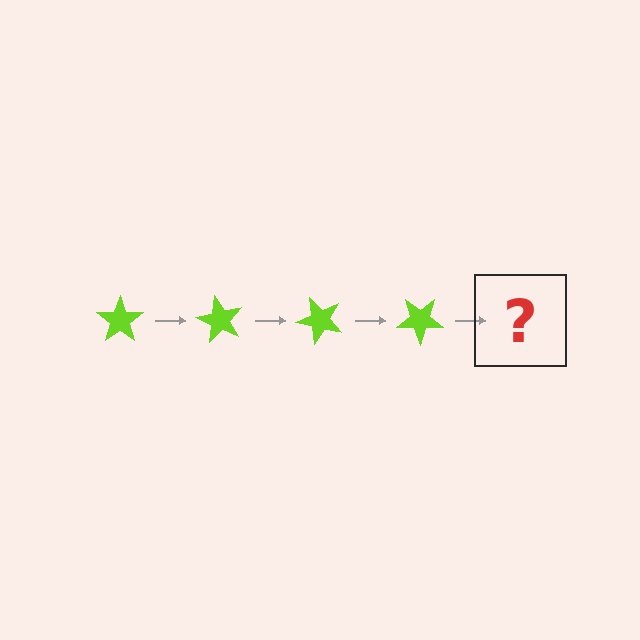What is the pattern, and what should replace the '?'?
The pattern is that the star rotates 60 degrees each step. The '?' should be a lime star rotated 240 degrees.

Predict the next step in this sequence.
The next step is a lime star rotated 240 degrees.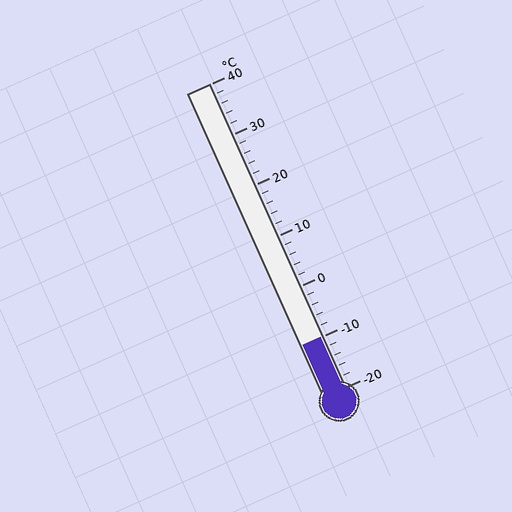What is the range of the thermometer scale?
The thermometer scale ranges from -20°C to 40°C.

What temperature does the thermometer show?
The thermometer shows approximately -10°C.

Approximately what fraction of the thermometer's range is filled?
The thermometer is filled to approximately 15% of its range.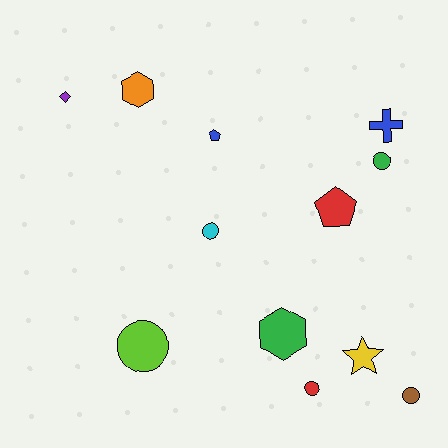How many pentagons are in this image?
There are 2 pentagons.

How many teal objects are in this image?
There are no teal objects.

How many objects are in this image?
There are 12 objects.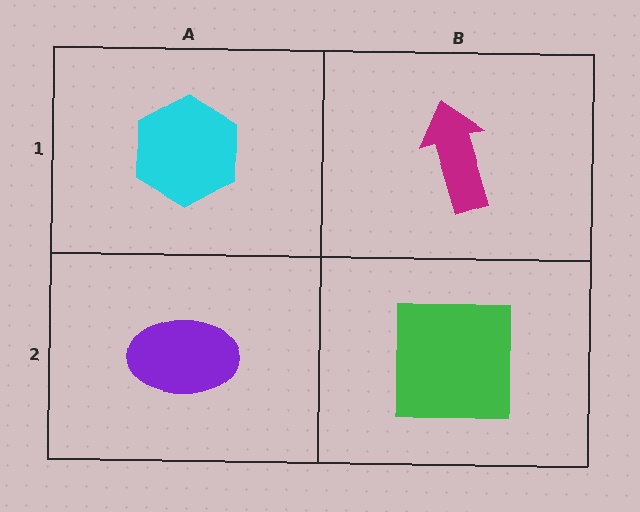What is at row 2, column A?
A purple ellipse.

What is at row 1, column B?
A magenta arrow.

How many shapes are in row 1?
2 shapes.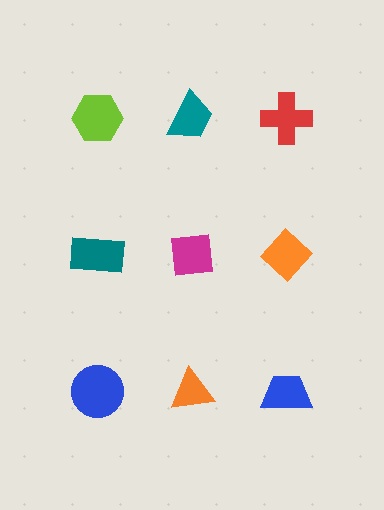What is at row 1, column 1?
A lime hexagon.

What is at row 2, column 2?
A magenta square.